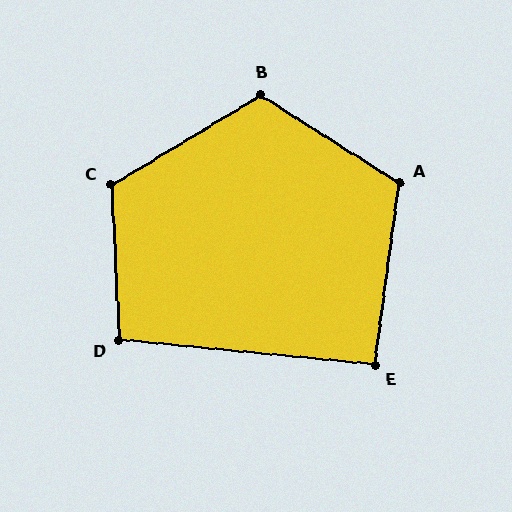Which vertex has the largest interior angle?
C, at approximately 118 degrees.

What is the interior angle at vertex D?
Approximately 98 degrees (obtuse).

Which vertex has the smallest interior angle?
E, at approximately 92 degrees.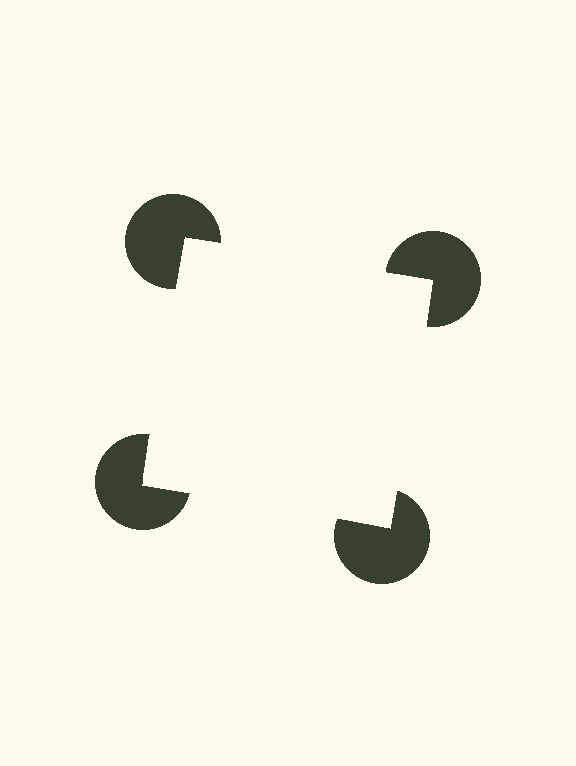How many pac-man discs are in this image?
There are 4 — one at each vertex of the illusory square.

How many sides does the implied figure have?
4 sides.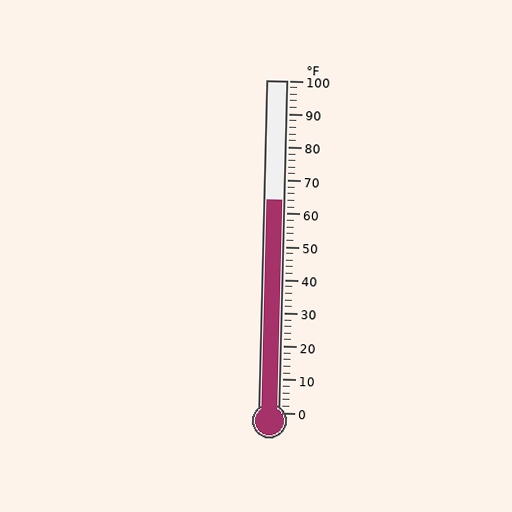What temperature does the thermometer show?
The thermometer shows approximately 64°F.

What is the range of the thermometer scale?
The thermometer scale ranges from 0°F to 100°F.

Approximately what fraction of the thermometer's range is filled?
The thermometer is filled to approximately 65% of its range.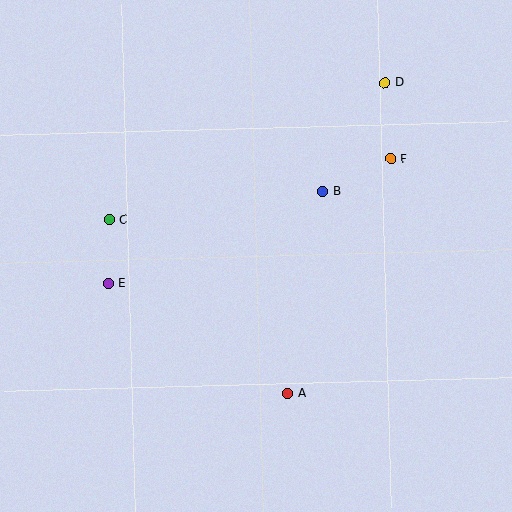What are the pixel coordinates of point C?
Point C is at (109, 220).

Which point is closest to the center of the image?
Point B at (323, 191) is closest to the center.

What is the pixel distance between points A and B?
The distance between A and B is 205 pixels.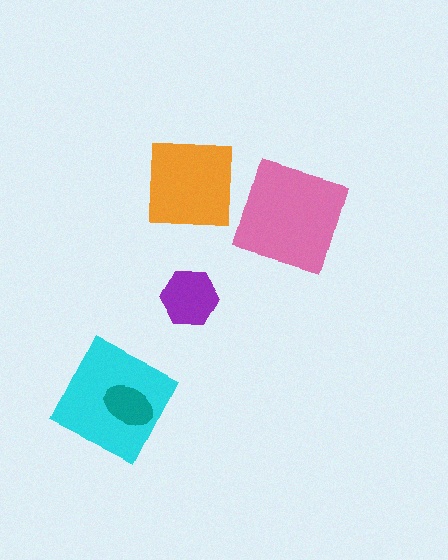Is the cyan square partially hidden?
Yes, it is partially covered by another shape.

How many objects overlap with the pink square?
0 objects overlap with the pink square.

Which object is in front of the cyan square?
The teal ellipse is in front of the cyan square.